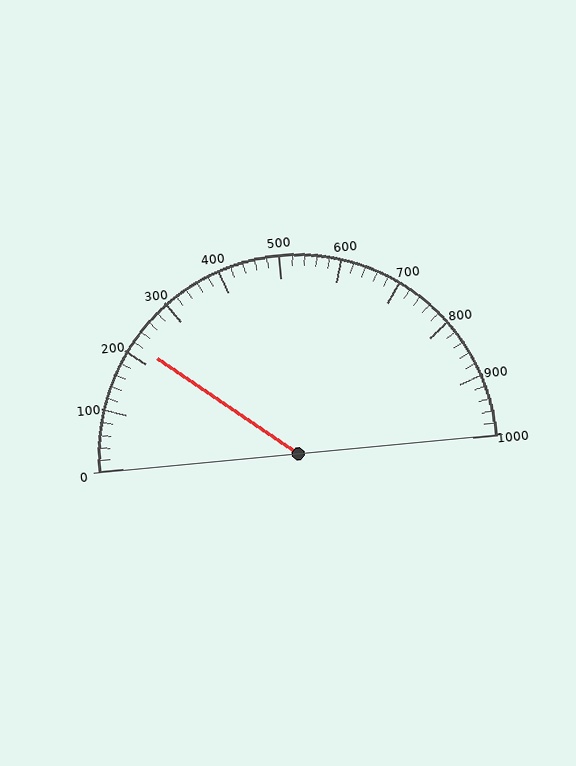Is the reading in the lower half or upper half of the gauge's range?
The reading is in the lower half of the range (0 to 1000).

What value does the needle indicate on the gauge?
The needle indicates approximately 220.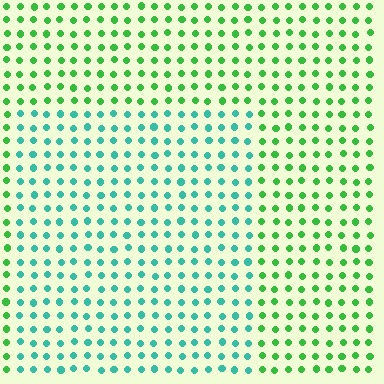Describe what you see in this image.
The image is filled with small green elements in a uniform arrangement. A rectangle-shaped region is visible where the elements are tinted to a slightly different hue, forming a subtle color boundary.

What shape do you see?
I see a rectangle.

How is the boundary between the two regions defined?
The boundary is defined purely by a slight shift in hue (about 46 degrees). Spacing, size, and orientation are identical on both sides.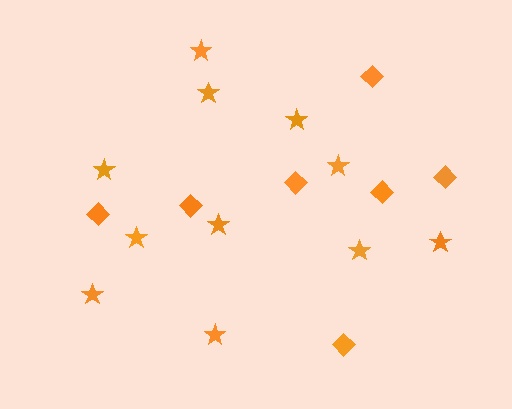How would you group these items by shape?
There are 2 groups: one group of diamonds (7) and one group of stars (11).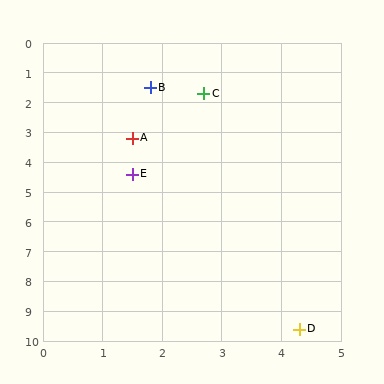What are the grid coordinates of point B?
Point B is at approximately (1.8, 1.5).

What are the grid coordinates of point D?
Point D is at approximately (4.3, 9.6).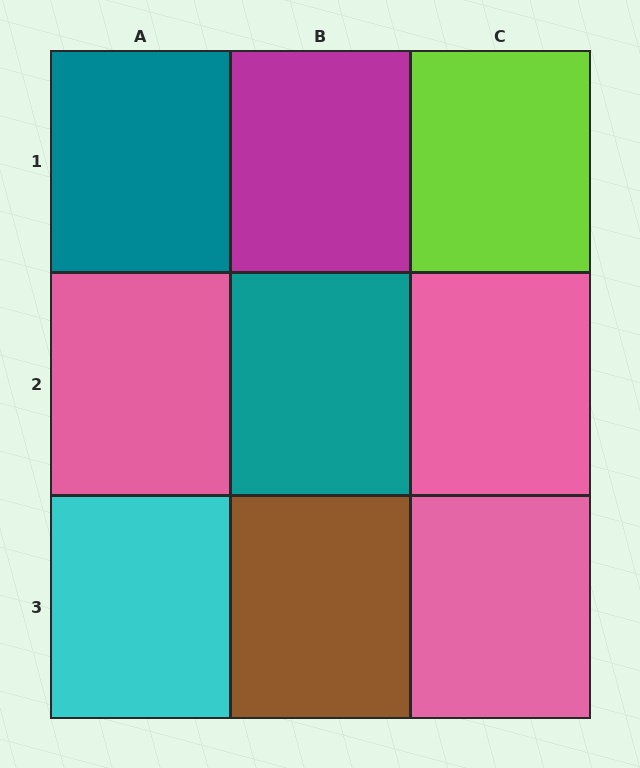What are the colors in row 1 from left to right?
Teal, magenta, lime.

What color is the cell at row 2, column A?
Pink.